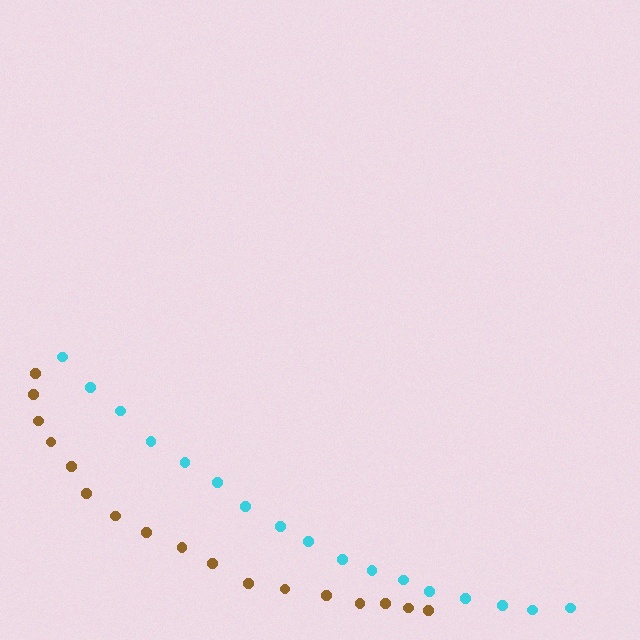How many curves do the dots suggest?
There are 2 distinct paths.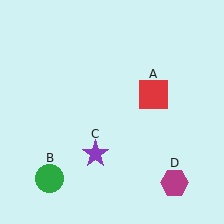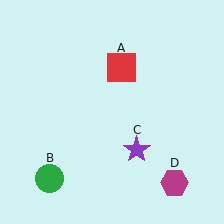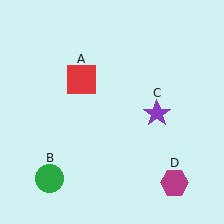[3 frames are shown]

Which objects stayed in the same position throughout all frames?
Green circle (object B) and magenta hexagon (object D) remained stationary.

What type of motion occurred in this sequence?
The red square (object A), purple star (object C) rotated counterclockwise around the center of the scene.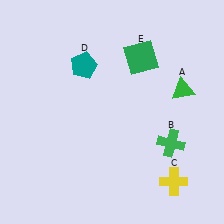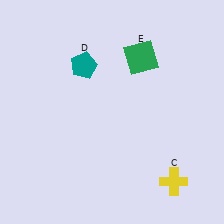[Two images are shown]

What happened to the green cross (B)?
The green cross (B) was removed in Image 2. It was in the bottom-right area of Image 1.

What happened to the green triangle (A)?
The green triangle (A) was removed in Image 2. It was in the top-right area of Image 1.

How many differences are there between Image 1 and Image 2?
There are 2 differences between the two images.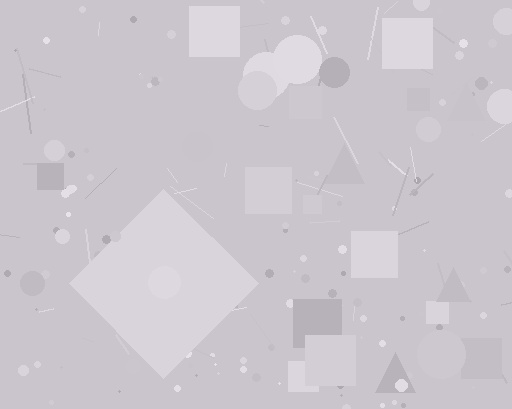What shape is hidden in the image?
A diamond is hidden in the image.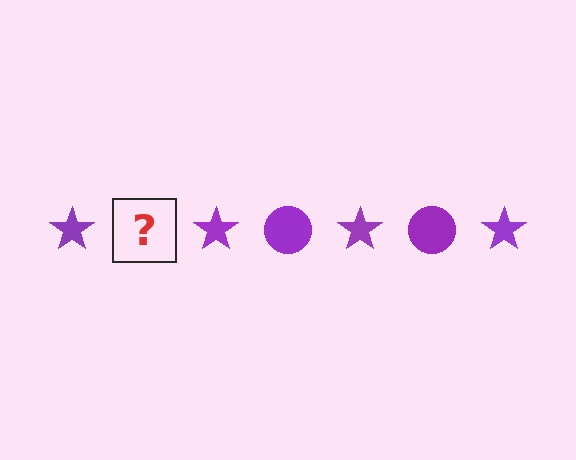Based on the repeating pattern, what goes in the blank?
The blank should be a purple circle.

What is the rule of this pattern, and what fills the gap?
The rule is that the pattern cycles through star, circle shapes in purple. The gap should be filled with a purple circle.